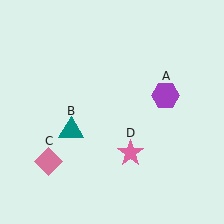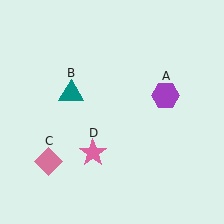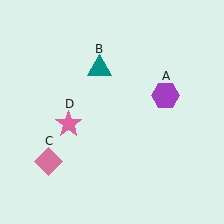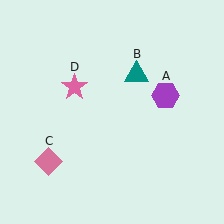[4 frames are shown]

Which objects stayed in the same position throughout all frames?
Purple hexagon (object A) and pink diamond (object C) remained stationary.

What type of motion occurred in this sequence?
The teal triangle (object B), pink star (object D) rotated clockwise around the center of the scene.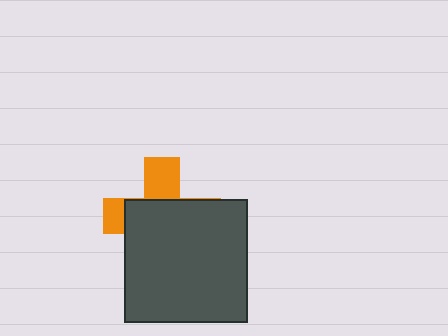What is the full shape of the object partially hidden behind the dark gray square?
The partially hidden object is an orange cross.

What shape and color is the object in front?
The object in front is a dark gray square.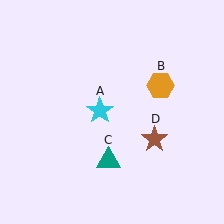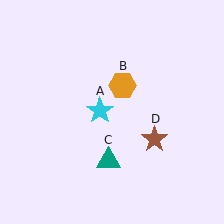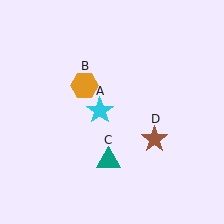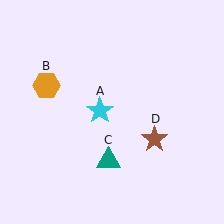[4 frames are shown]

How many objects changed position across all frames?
1 object changed position: orange hexagon (object B).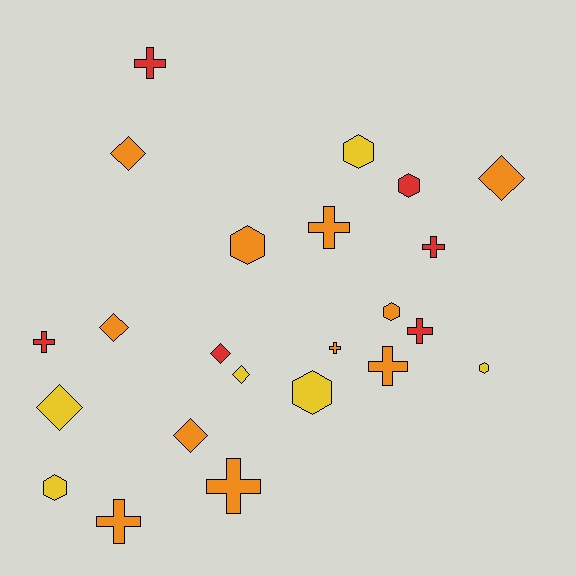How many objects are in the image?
There are 23 objects.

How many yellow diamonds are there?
There are 2 yellow diamonds.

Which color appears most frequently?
Orange, with 11 objects.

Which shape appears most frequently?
Cross, with 9 objects.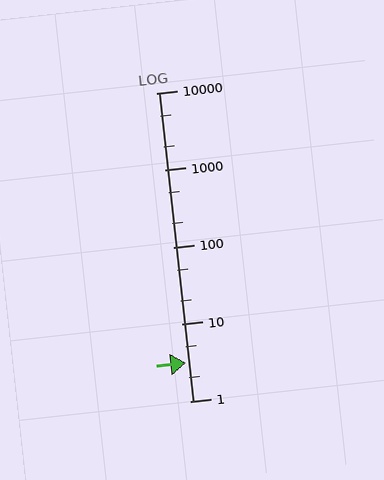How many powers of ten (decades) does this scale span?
The scale spans 4 decades, from 1 to 10000.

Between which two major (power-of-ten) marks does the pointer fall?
The pointer is between 1 and 10.